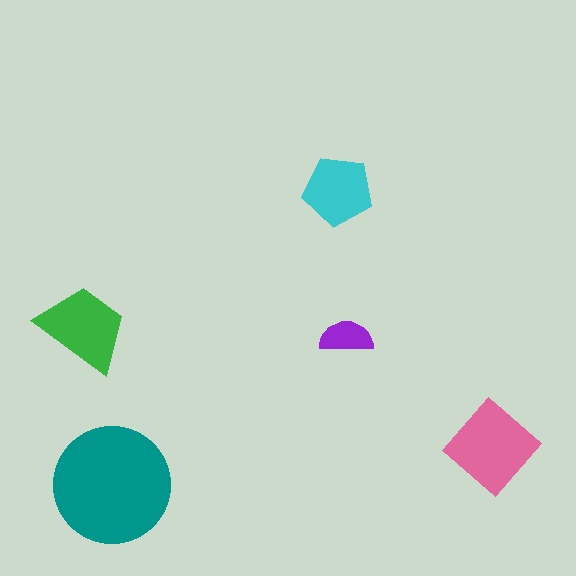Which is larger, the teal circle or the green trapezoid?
The teal circle.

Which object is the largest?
The teal circle.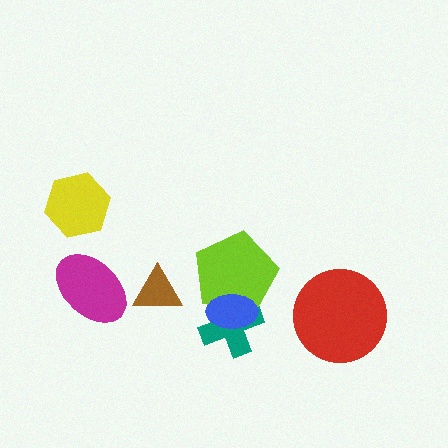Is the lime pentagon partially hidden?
Yes, it is partially covered by another shape.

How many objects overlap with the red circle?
0 objects overlap with the red circle.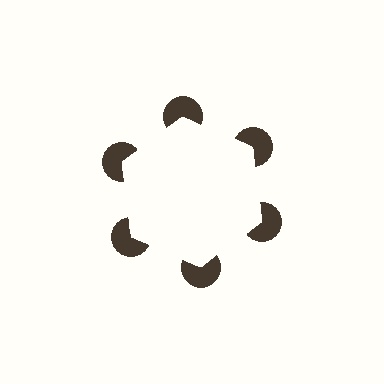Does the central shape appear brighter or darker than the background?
It typically appears slightly brighter than the background, even though no actual brightness change is drawn.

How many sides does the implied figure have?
6 sides.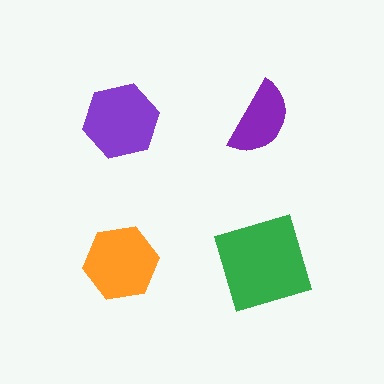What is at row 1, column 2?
A purple semicircle.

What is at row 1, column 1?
A purple hexagon.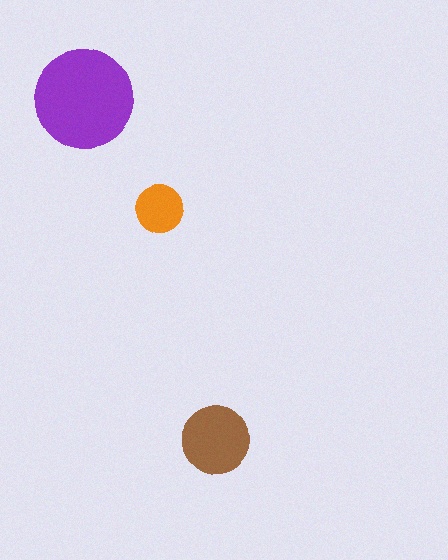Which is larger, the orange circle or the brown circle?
The brown one.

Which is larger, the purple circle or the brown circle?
The purple one.